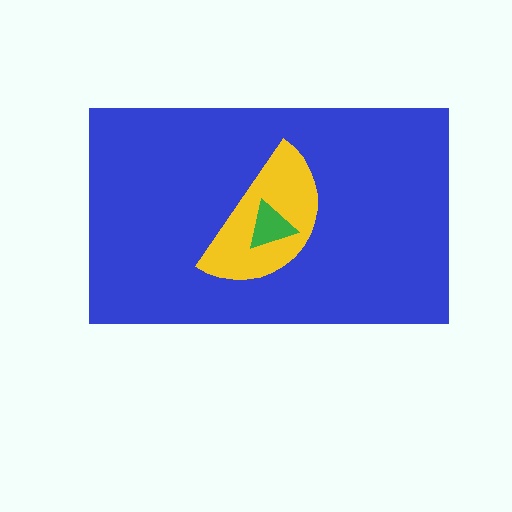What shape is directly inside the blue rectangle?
The yellow semicircle.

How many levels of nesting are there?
3.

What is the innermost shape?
The green triangle.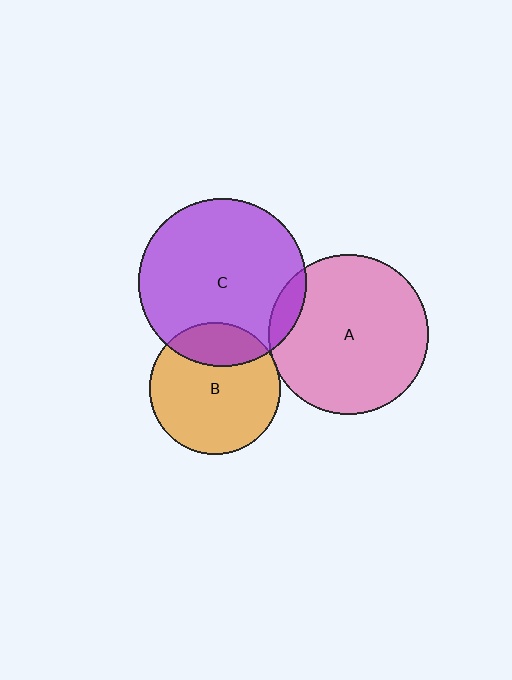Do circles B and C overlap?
Yes.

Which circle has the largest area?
Circle C (purple).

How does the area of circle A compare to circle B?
Approximately 1.5 times.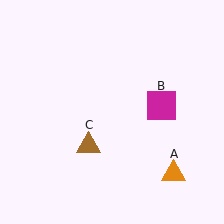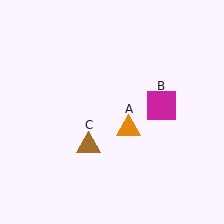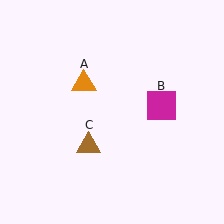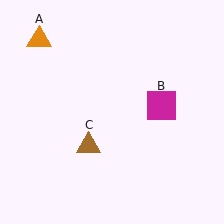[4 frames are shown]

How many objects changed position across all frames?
1 object changed position: orange triangle (object A).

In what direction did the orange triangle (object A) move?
The orange triangle (object A) moved up and to the left.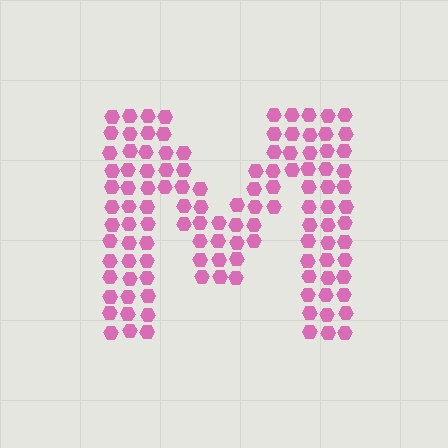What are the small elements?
The small elements are hexagons.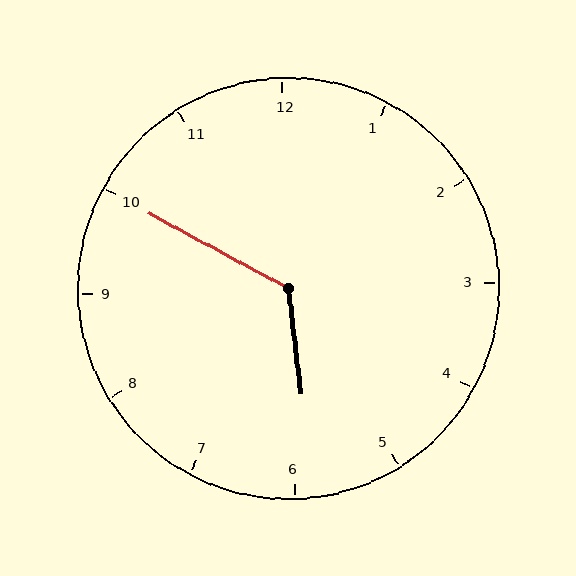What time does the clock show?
5:50.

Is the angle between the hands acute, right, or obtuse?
It is obtuse.